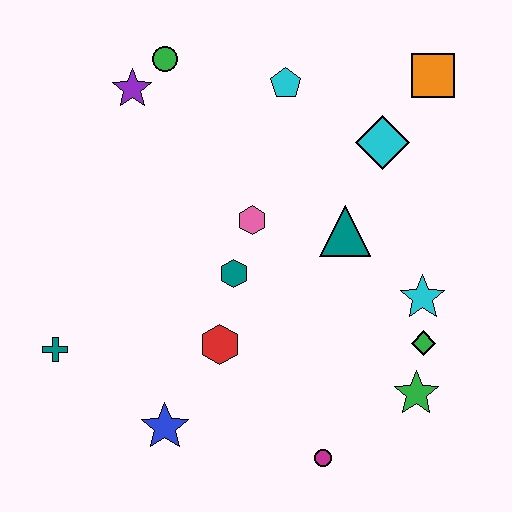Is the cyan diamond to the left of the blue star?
No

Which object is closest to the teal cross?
The blue star is closest to the teal cross.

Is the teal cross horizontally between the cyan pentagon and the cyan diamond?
No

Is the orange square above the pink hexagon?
Yes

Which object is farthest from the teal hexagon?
The orange square is farthest from the teal hexagon.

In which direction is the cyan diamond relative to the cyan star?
The cyan diamond is above the cyan star.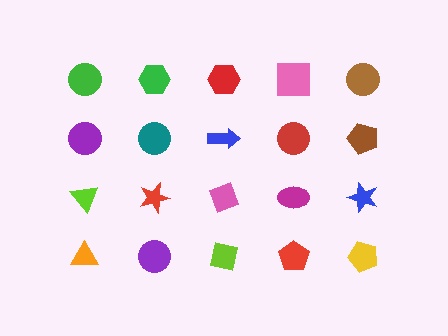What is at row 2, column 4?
A red circle.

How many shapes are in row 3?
5 shapes.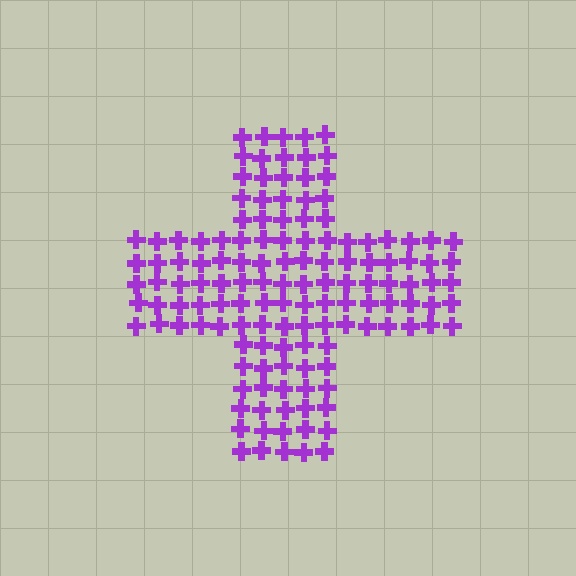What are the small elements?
The small elements are crosses.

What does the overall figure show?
The overall figure shows a cross.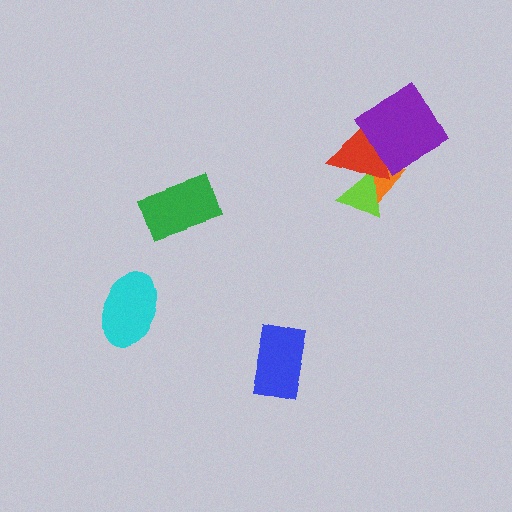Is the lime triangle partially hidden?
Yes, it is partially covered by another shape.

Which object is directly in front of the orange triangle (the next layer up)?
The lime triangle is directly in front of the orange triangle.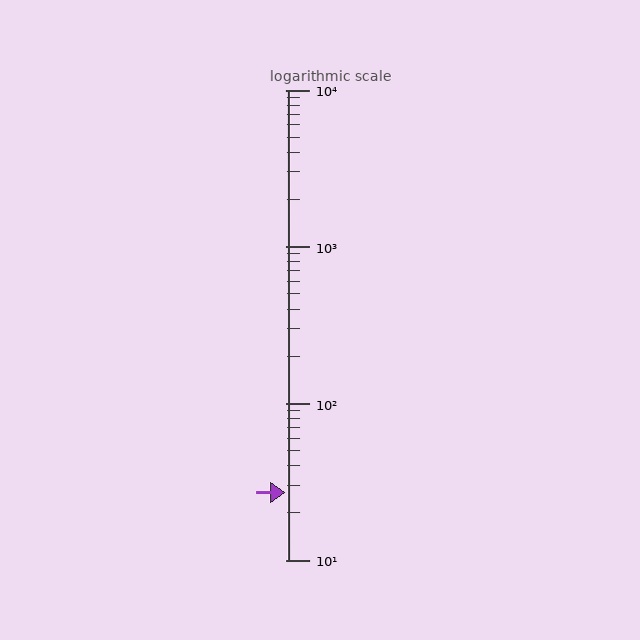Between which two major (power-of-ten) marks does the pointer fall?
The pointer is between 10 and 100.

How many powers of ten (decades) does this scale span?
The scale spans 3 decades, from 10 to 10000.